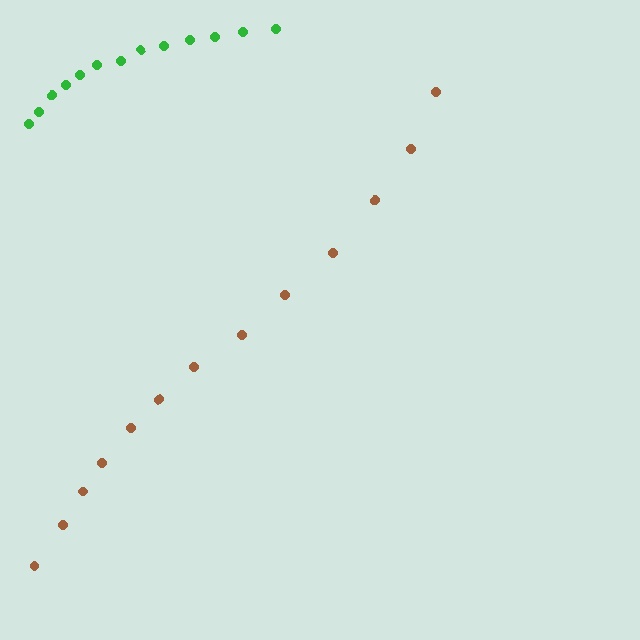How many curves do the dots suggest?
There are 2 distinct paths.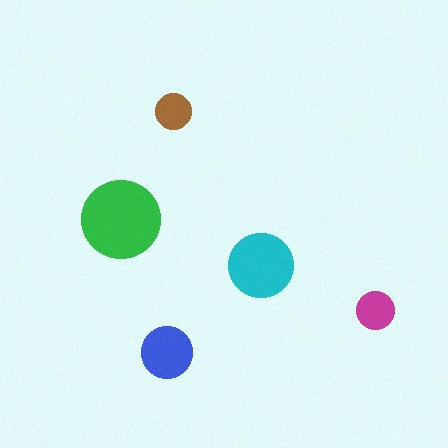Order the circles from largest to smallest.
the green one, the cyan one, the blue one, the magenta one, the brown one.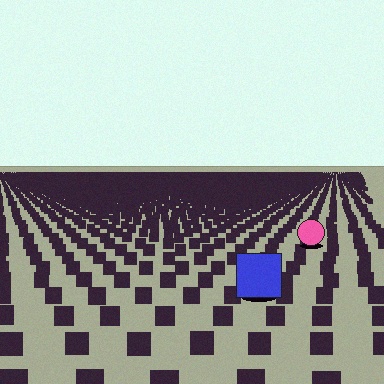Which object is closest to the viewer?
The blue square is closest. The texture marks near it are larger and more spread out.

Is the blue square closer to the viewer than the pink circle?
Yes. The blue square is closer — you can tell from the texture gradient: the ground texture is coarser near it.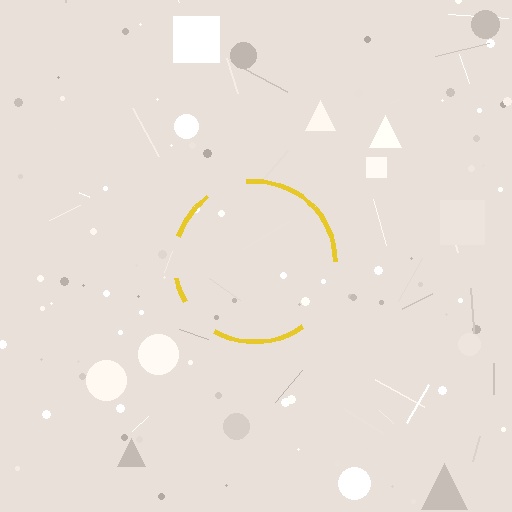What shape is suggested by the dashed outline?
The dashed outline suggests a circle.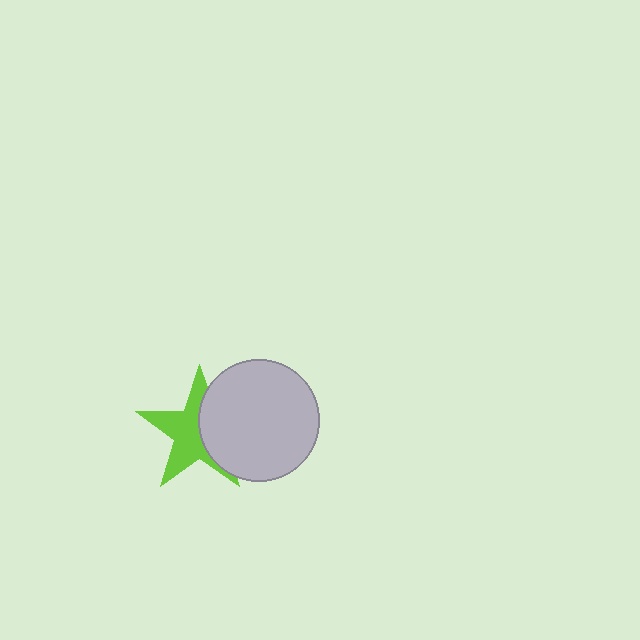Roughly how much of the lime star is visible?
About half of it is visible (roughly 58%).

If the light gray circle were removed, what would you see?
You would see the complete lime star.